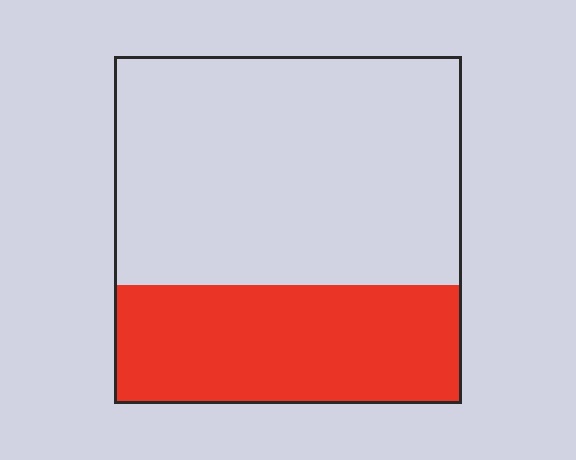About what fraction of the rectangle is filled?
About one third (1/3).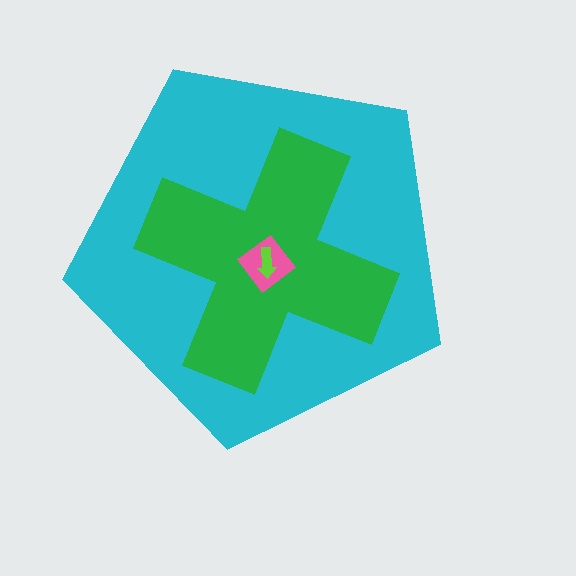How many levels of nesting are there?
4.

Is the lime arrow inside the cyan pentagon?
Yes.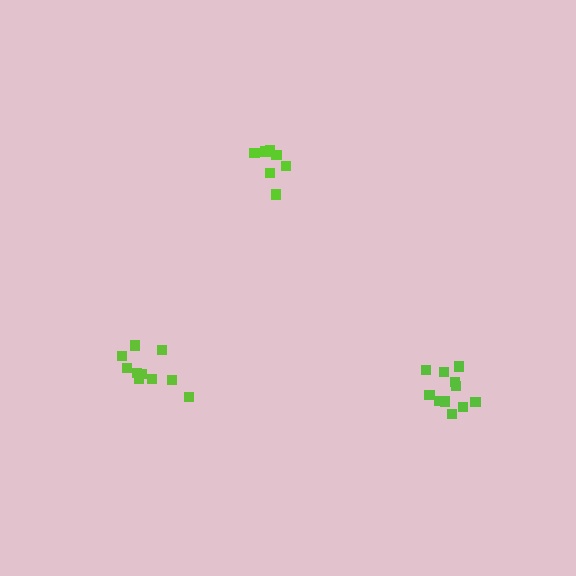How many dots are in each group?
Group 1: 7 dots, Group 2: 10 dots, Group 3: 12 dots (29 total).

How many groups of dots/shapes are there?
There are 3 groups.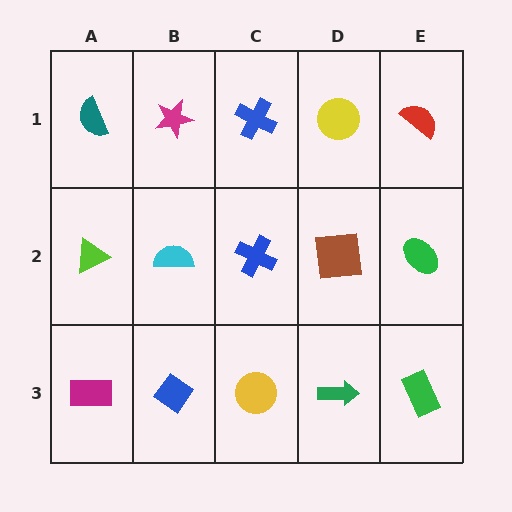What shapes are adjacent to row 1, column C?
A blue cross (row 2, column C), a magenta star (row 1, column B), a yellow circle (row 1, column D).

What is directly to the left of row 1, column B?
A teal semicircle.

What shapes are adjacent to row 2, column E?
A red semicircle (row 1, column E), a green rectangle (row 3, column E), a brown square (row 2, column D).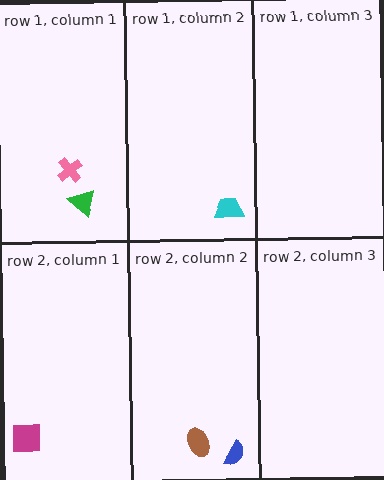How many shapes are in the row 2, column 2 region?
2.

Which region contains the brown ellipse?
The row 2, column 2 region.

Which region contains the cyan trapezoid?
The row 1, column 2 region.